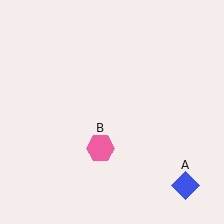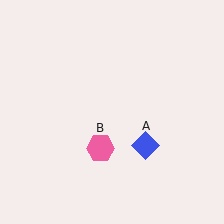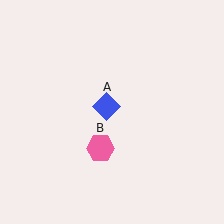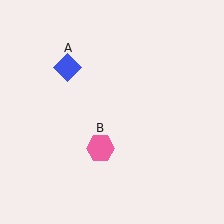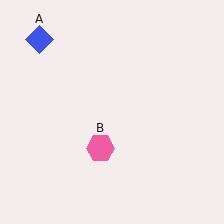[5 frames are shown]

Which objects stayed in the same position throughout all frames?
Pink hexagon (object B) remained stationary.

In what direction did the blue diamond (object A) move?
The blue diamond (object A) moved up and to the left.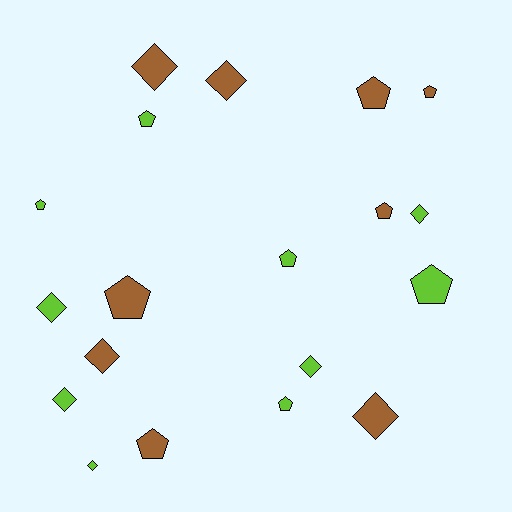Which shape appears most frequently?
Pentagon, with 10 objects.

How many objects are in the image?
There are 19 objects.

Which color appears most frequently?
Lime, with 10 objects.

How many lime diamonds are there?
There are 5 lime diamonds.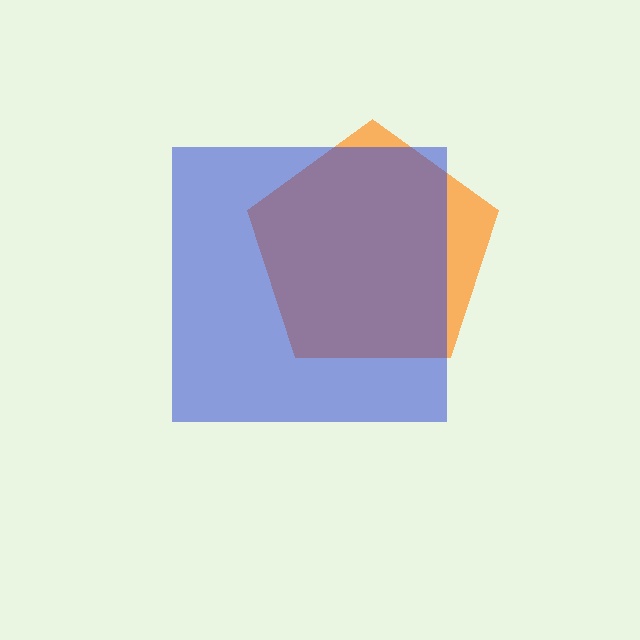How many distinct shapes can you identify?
There are 2 distinct shapes: an orange pentagon, a blue square.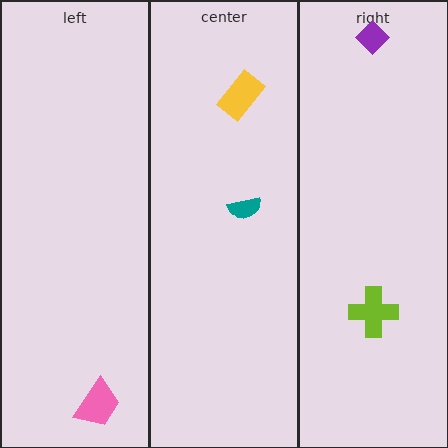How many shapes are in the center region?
2.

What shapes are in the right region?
The purple diamond, the lime cross.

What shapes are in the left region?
The pink trapezoid.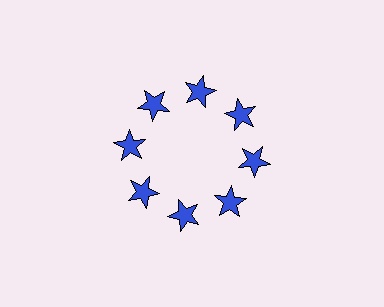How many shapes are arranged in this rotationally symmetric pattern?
There are 8 shapes, arranged in 8 groups of 1.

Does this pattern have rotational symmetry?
Yes, this pattern has 8-fold rotational symmetry. It looks the same after rotating 45 degrees around the center.